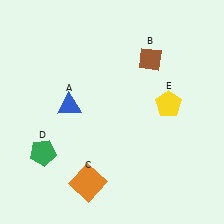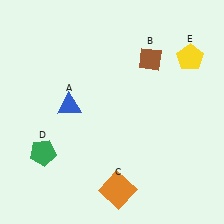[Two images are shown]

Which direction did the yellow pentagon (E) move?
The yellow pentagon (E) moved up.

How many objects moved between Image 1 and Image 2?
2 objects moved between the two images.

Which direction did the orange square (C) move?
The orange square (C) moved right.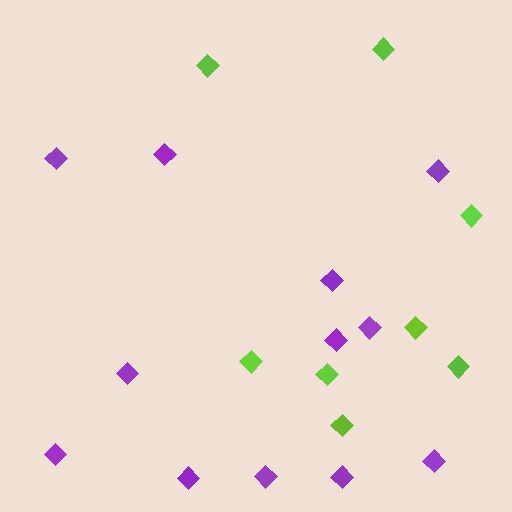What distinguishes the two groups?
There are 2 groups: one group of lime diamonds (8) and one group of purple diamonds (12).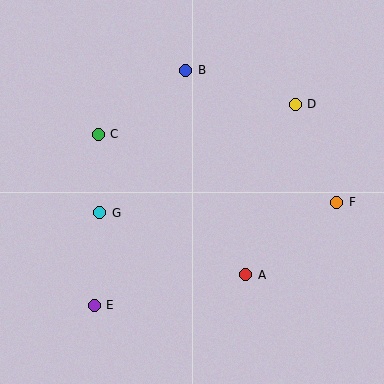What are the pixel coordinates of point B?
Point B is at (186, 70).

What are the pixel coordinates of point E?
Point E is at (94, 305).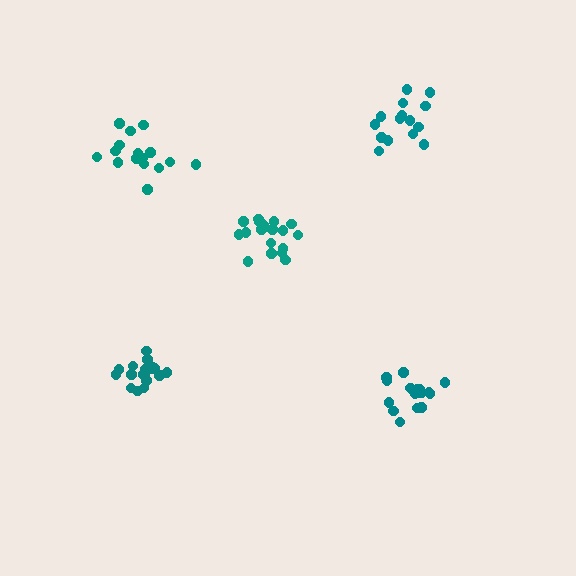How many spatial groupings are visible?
There are 5 spatial groupings.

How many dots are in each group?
Group 1: 18 dots, Group 2: 16 dots, Group 3: 18 dots, Group 4: 18 dots, Group 5: 16 dots (86 total).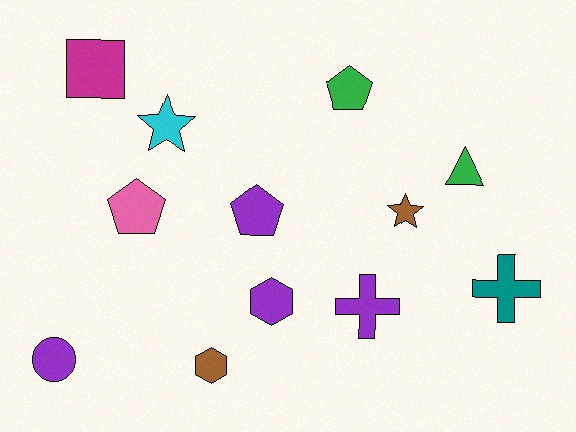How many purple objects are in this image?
There are 4 purple objects.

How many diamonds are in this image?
There are no diamonds.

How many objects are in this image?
There are 12 objects.